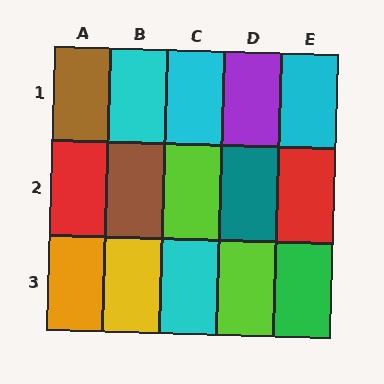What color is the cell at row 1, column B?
Cyan.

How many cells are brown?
2 cells are brown.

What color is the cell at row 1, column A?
Brown.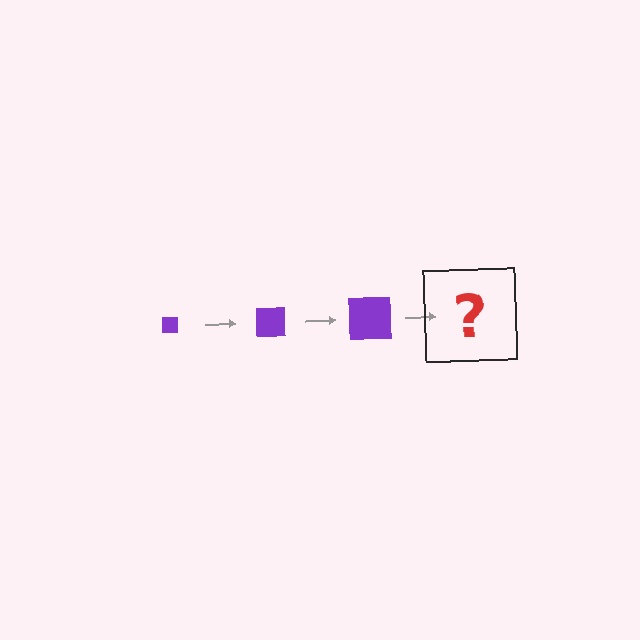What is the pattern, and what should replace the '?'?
The pattern is that the square gets progressively larger each step. The '?' should be a purple square, larger than the previous one.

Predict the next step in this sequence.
The next step is a purple square, larger than the previous one.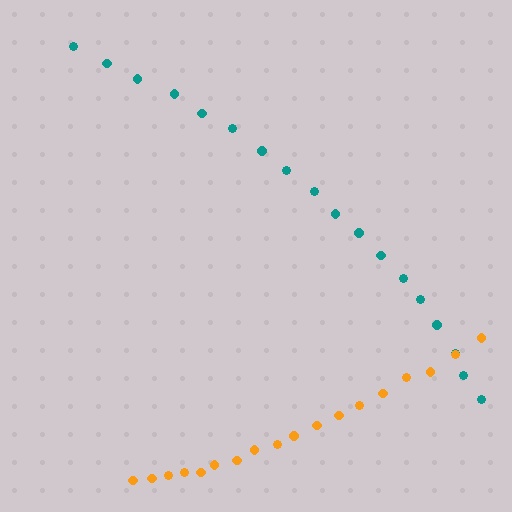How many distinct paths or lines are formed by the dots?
There are 2 distinct paths.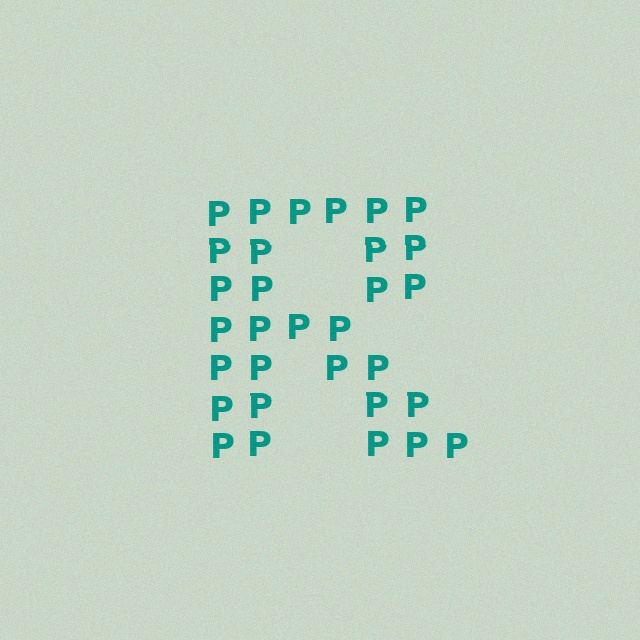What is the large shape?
The large shape is the letter R.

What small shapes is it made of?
It is made of small letter P's.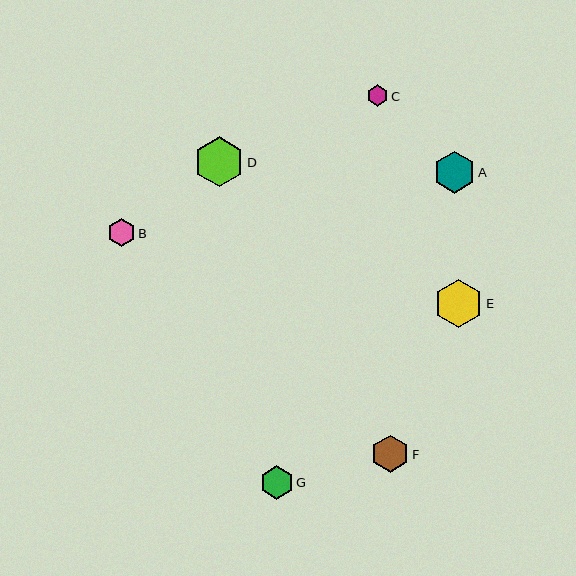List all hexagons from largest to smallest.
From largest to smallest: D, E, A, F, G, B, C.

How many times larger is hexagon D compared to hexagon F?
Hexagon D is approximately 1.3 times the size of hexagon F.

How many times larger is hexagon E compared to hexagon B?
Hexagon E is approximately 1.8 times the size of hexagon B.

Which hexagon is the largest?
Hexagon D is the largest with a size of approximately 50 pixels.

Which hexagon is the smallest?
Hexagon C is the smallest with a size of approximately 21 pixels.